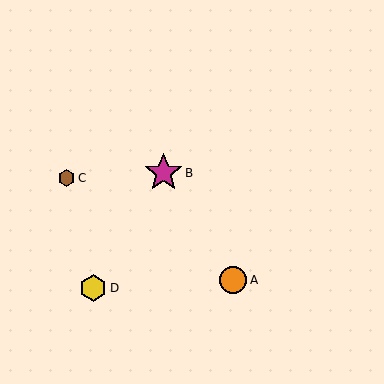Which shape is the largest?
The magenta star (labeled B) is the largest.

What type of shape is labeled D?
Shape D is a yellow hexagon.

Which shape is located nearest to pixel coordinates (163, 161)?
The magenta star (labeled B) at (163, 173) is nearest to that location.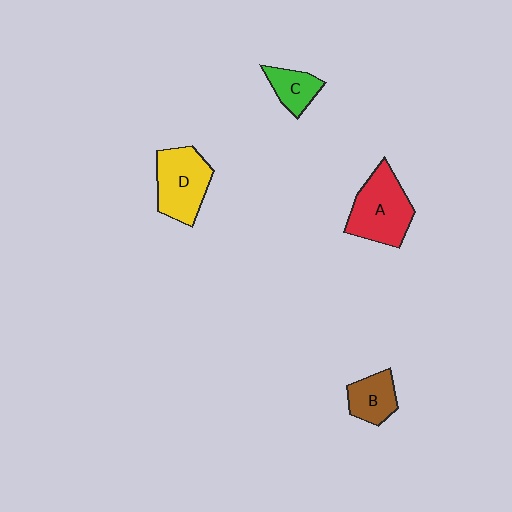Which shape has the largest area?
Shape A (red).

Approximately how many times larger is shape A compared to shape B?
Approximately 1.8 times.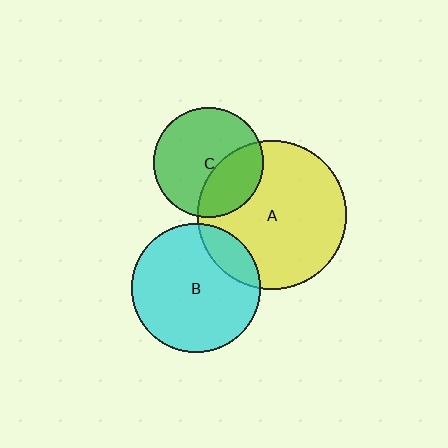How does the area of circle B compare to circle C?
Approximately 1.4 times.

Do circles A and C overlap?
Yes.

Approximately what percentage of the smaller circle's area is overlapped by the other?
Approximately 35%.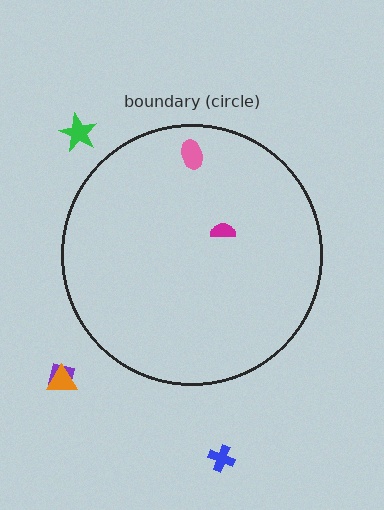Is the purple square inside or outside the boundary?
Outside.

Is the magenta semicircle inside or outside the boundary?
Inside.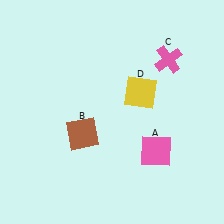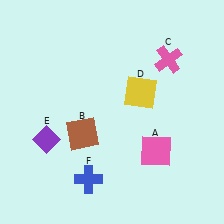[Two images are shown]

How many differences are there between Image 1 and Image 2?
There are 2 differences between the two images.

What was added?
A purple diamond (E), a blue cross (F) were added in Image 2.